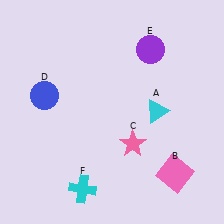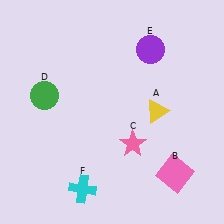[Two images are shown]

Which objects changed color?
A changed from cyan to yellow. D changed from blue to green.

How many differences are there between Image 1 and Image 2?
There are 2 differences between the two images.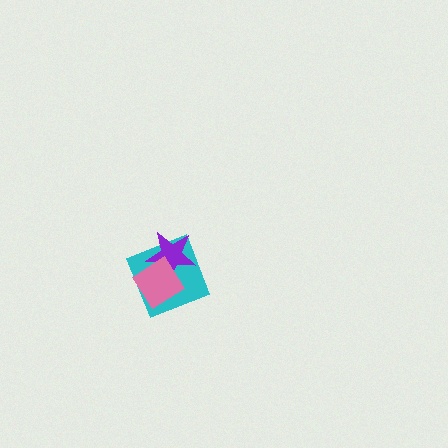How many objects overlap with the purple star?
2 objects overlap with the purple star.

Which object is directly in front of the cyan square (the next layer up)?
The purple star is directly in front of the cyan square.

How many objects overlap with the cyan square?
2 objects overlap with the cyan square.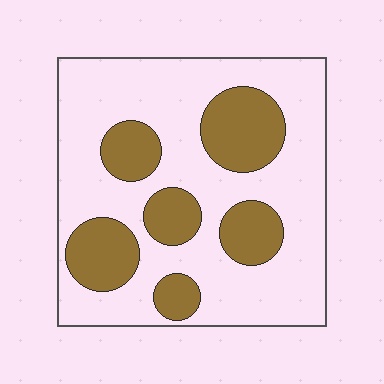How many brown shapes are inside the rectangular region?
6.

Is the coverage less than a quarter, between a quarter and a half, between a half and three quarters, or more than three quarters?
Between a quarter and a half.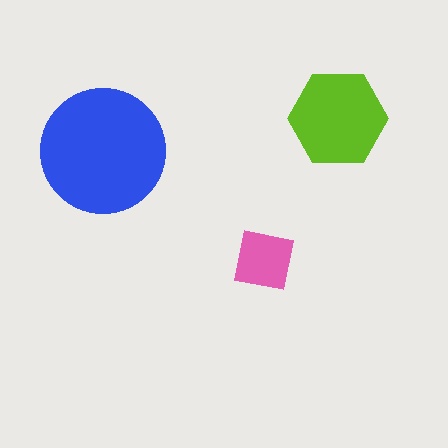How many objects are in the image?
There are 3 objects in the image.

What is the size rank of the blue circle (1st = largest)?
1st.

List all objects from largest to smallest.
The blue circle, the lime hexagon, the pink square.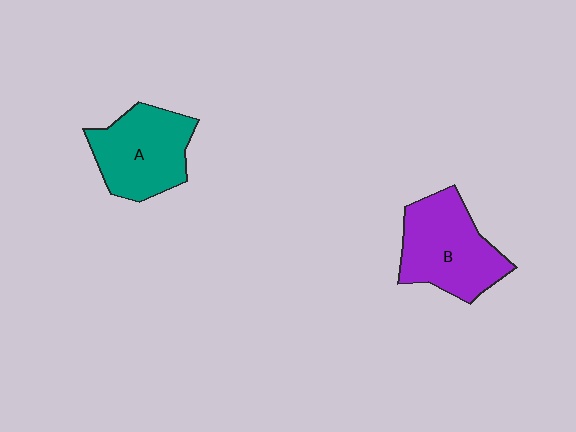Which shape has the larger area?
Shape B (purple).